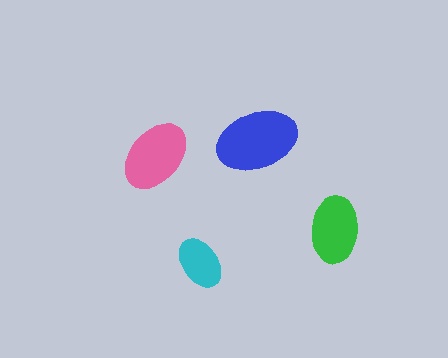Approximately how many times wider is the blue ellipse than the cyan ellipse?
About 1.5 times wider.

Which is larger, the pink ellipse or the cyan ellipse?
The pink one.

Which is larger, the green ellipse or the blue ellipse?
The blue one.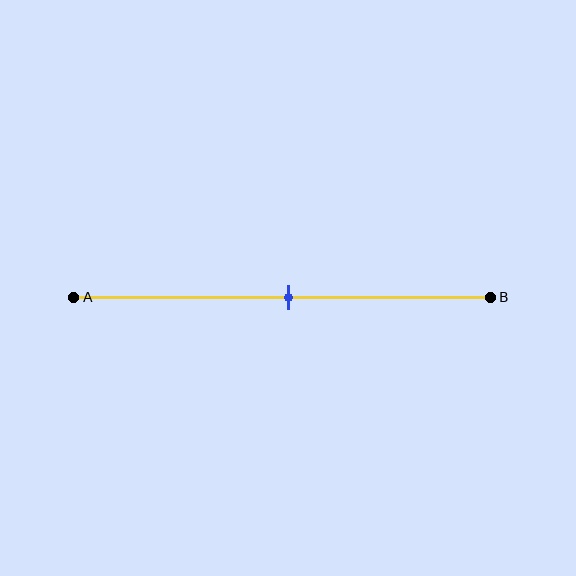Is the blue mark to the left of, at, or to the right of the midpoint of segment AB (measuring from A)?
The blue mark is approximately at the midpoint of segment AB.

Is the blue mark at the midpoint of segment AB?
Yes, the mark is approximately at the midpoint.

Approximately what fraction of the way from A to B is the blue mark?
The blue mark is approximately 50% of the way from A to B.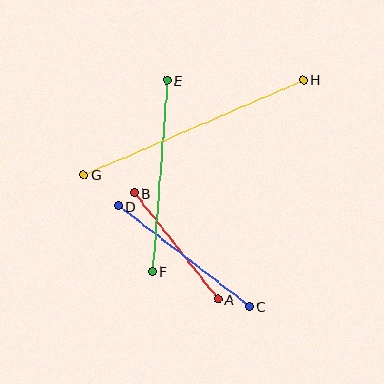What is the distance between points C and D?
The distance is approximately 165 pixels.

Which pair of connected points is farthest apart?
Points G and H are farthest apart.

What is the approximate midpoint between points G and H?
The midpoint is at approximately (193, 127) pixels.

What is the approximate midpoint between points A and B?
The midpoint is at approximately (176, 246) pixels.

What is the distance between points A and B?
The distance is approximately 135 pixels.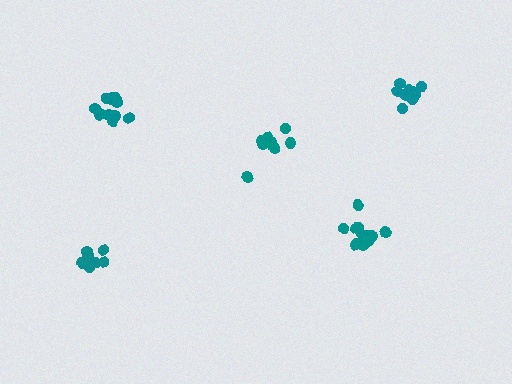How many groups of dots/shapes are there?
There are 5 groups.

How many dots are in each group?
Group 1: 10 dots, Group 2: 14 dots, Group 3: 8 dots, Group 4: 11 dots, Group 5: 8 dots (51 total).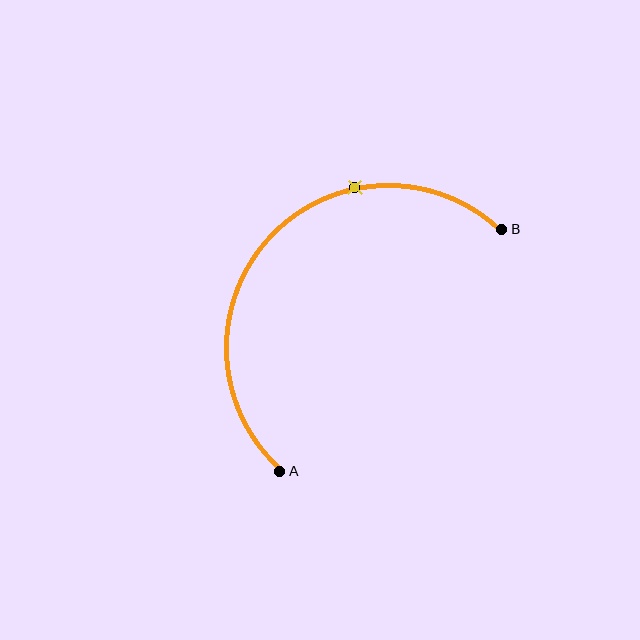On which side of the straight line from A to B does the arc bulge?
The arc bulges above and to the left of the straight line connecting A and B.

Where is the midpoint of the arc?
The arc midpoint is the point on the curve farthest from the straight line joining A and B. It sits above and to the left of that line.